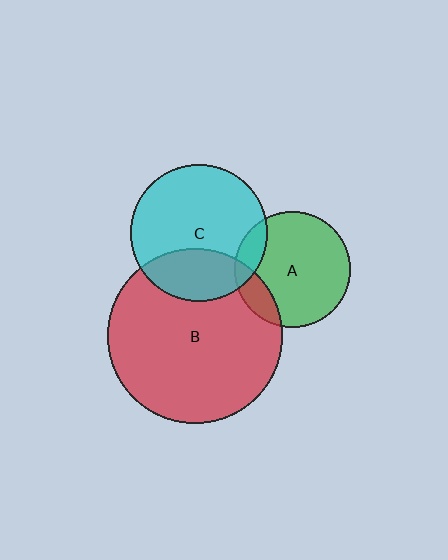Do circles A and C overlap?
Yes.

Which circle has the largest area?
Circle B (red).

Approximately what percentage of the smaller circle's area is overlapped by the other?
Approximately 15%.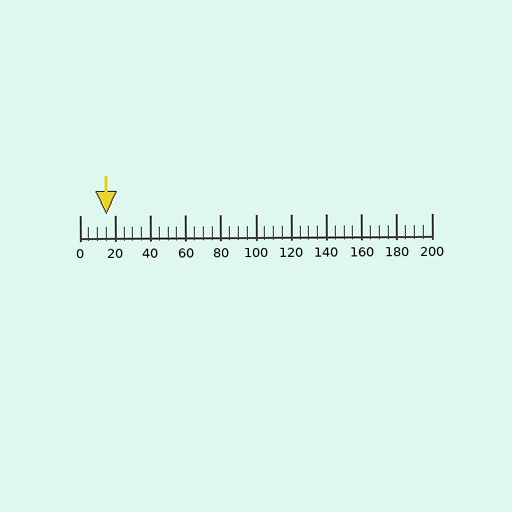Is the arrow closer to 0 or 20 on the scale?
The arrow is closer to 20.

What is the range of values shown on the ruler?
The ruler shows values from 0 to 200.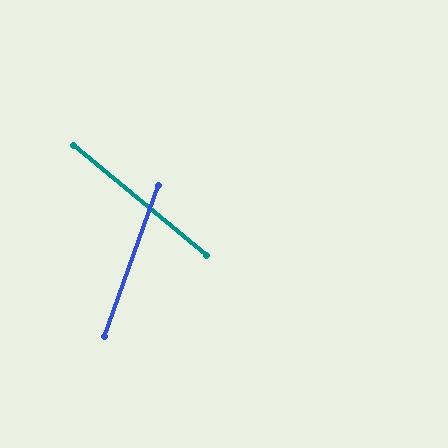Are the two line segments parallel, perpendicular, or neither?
Neither parallel nor perpendicular — they differ by about 70°.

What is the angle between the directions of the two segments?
Approximately 70 degrees.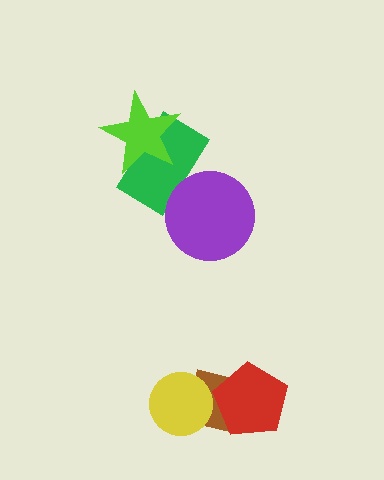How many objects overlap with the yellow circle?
1 object overlaps with the yellow circle.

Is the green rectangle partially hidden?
Yes, it is partially covered by another shape.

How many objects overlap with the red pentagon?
1 object overlaps with the red pentagon.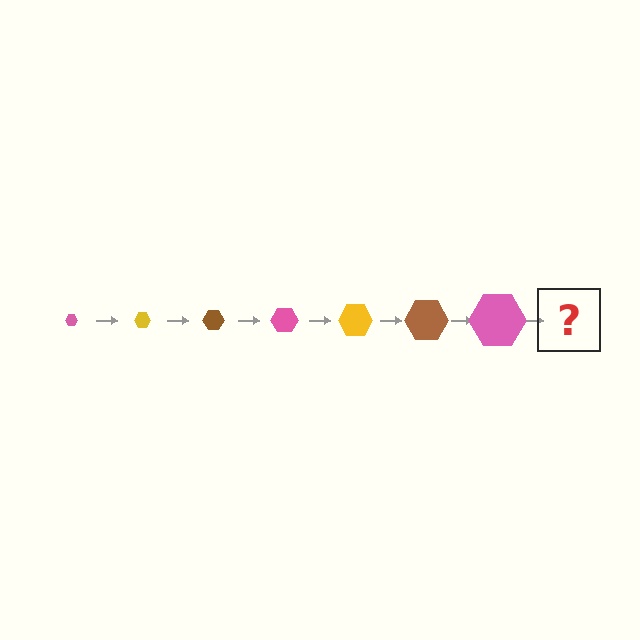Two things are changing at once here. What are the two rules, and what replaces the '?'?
The two rules are that the hexagon grows larger each step and the color cycles through pink, yellow, and brown. The '?' should be a yellow hexagon, larger than the previous one.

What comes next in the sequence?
The next element should be a yellow hexagon, larger than the previous one.